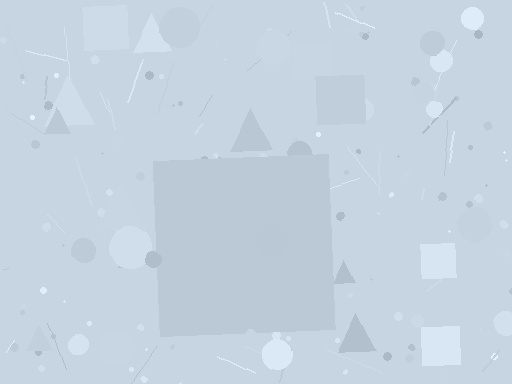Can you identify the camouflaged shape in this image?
The camouflaged shape is a square.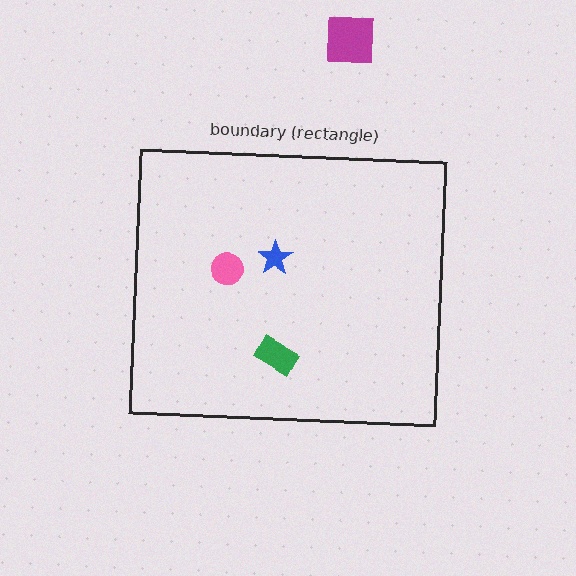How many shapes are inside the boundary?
3 inside, 1 outside.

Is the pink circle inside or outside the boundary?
Inside.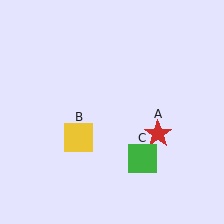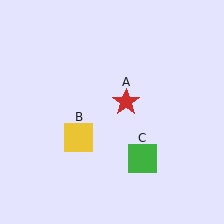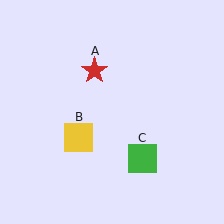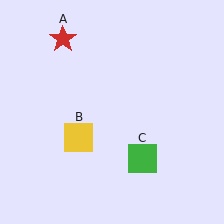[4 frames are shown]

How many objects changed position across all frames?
1 object changed position: red star (object A).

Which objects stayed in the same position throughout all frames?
Yellow square (object B) and green square (object C) remained stationary.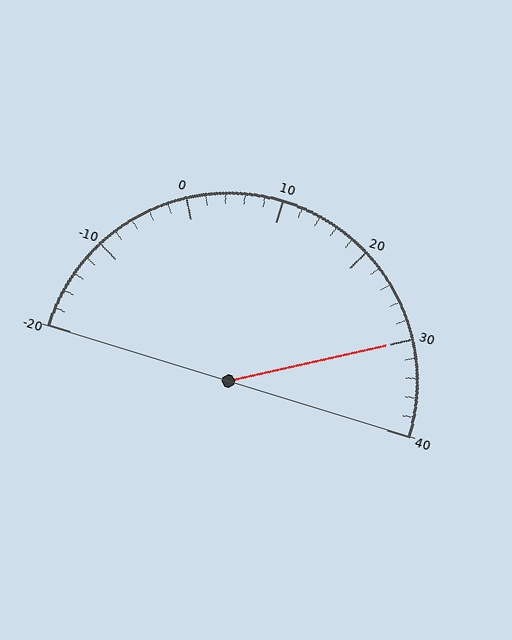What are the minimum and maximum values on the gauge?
The gauge ranges from -20 to 40.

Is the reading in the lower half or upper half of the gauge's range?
The reading is in the upper half of the range (-20 to 40).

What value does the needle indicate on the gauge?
The needle indicates approximately 30.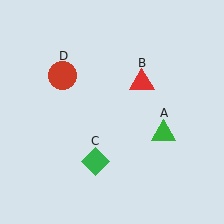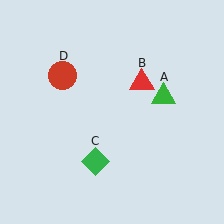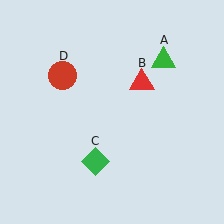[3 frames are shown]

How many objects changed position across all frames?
1 object changed position: green triangle (object A).